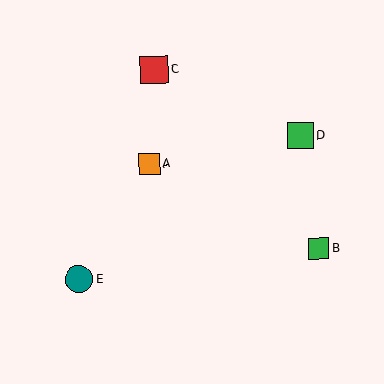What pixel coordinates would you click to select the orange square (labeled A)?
Click at (149, 164) to select the orange square A.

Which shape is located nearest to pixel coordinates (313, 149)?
The green square (labeled D) at (300, 135) is nearest to that location.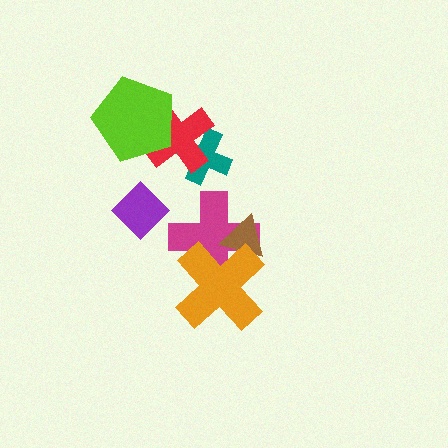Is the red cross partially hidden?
Yes, it is partially covered by another shape.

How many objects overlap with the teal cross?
1 object overlaps with the teal cross.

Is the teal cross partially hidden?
Yes, it is partially covered by another shape.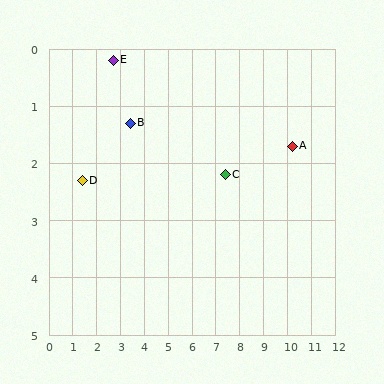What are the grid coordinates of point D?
Point D is at approximately (1.4, 2.3).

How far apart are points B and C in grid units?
Points B and C are about 4.1 grid units apart.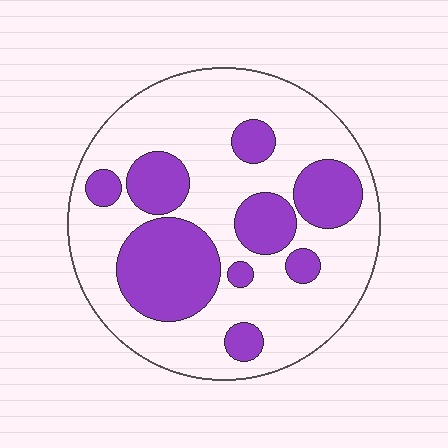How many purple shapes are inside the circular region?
9.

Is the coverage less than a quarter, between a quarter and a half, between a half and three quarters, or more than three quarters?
Between a quarter and a half.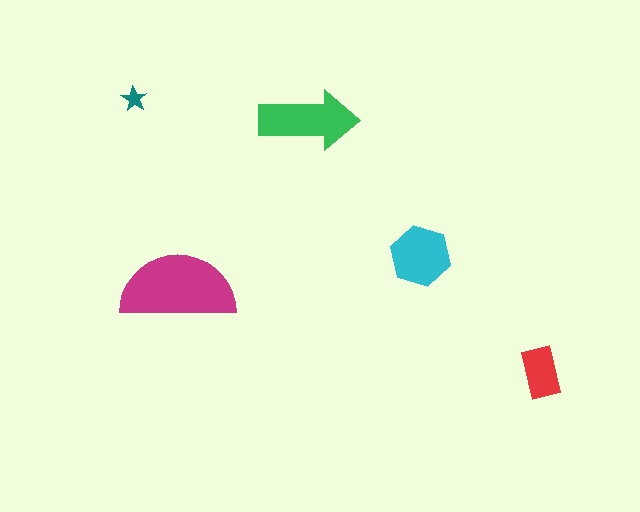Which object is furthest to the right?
The red rectangle is rightmost.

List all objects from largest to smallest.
The magenta semicircle, the green arrow, the cyan hexagon, the red rectangle, the teal star.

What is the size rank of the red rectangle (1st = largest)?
4th.